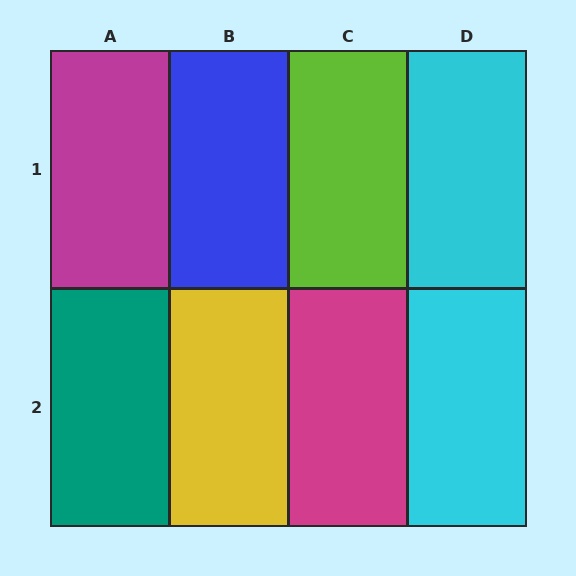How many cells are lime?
1 cell is lime.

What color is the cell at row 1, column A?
Magenta.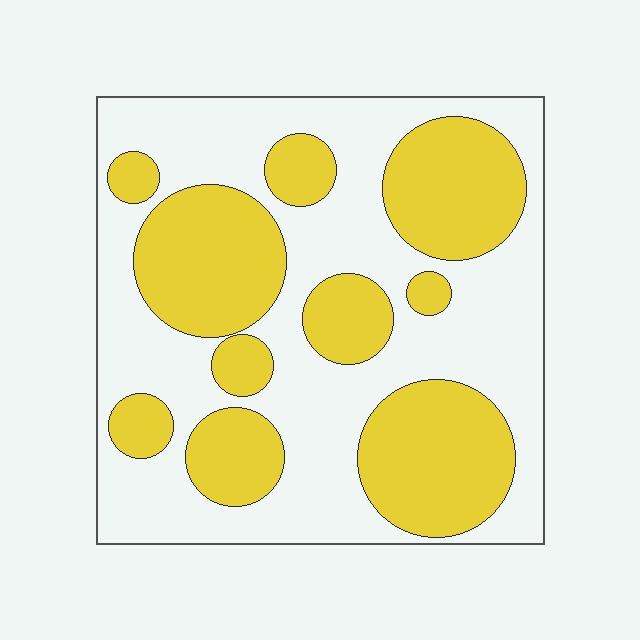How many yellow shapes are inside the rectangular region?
10.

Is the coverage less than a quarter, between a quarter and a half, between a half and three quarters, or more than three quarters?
Between a quarter and a half.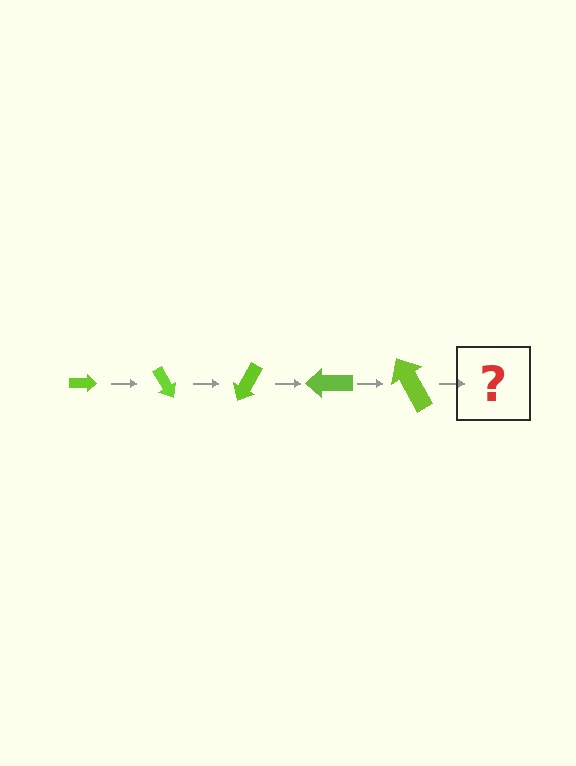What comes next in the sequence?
The next element should be an arrow, larger than the previous one and rotated 300 degrees from the start.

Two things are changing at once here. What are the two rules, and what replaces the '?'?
The two rules are that the arrow grows larger each step and it rotates 60 degrees each step. The '?' should be an arrow, larger than the previous one and rotated 300 degrees from the start.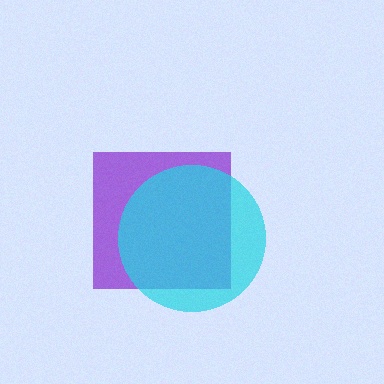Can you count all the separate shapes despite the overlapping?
Yes, there are 2 separate shapes.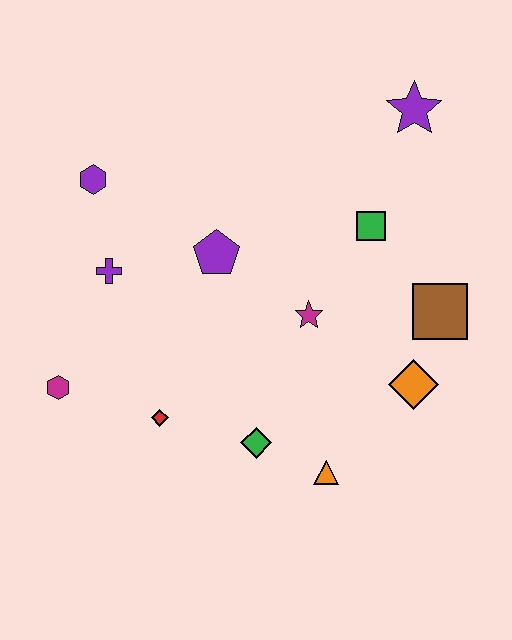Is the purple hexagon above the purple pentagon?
Yes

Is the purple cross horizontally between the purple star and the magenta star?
No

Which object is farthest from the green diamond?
The purple star is farthest from the green diamond.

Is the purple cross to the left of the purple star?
Yes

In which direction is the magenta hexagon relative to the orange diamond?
The magenta hexagon is to the left of the orange diamond.